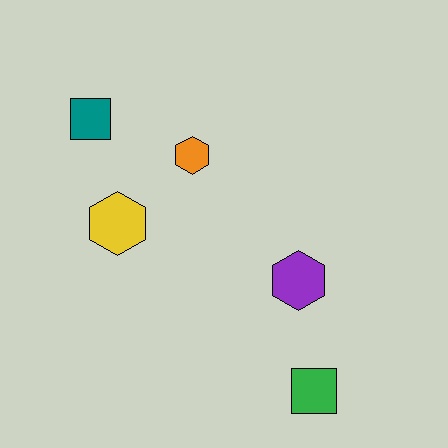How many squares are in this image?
There are 2 squares.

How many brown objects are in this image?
There are no brown objects.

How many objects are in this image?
There are 5 objects.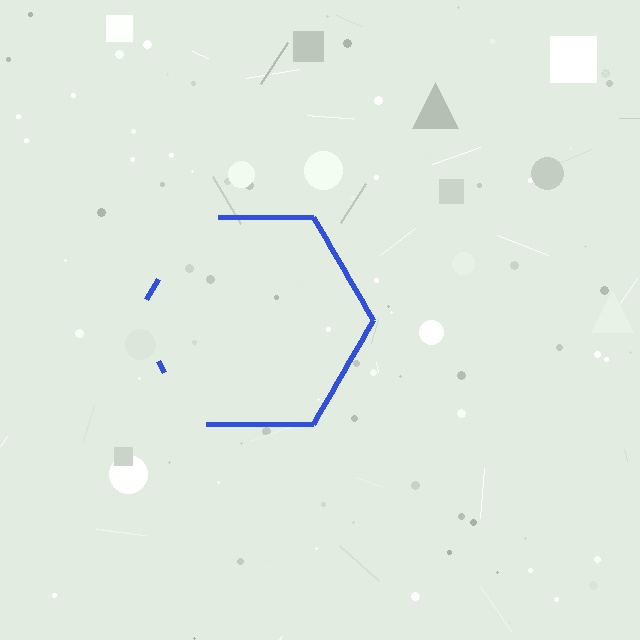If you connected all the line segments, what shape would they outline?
They would outline a hexagon.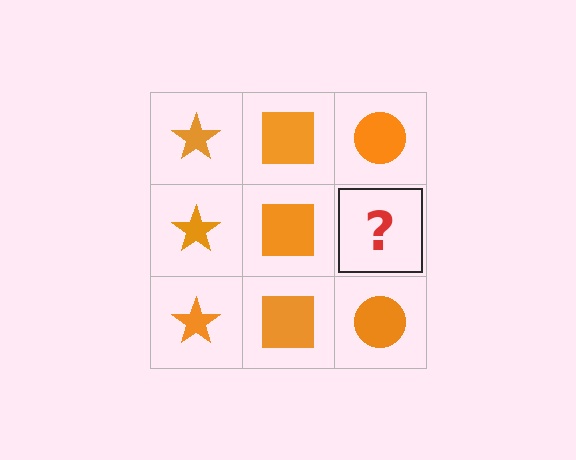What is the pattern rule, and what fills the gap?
The rule is that each column has a consistent shape. The gap should be filled with an orange circle.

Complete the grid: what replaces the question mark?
The question mark should be replaced with an orange circle.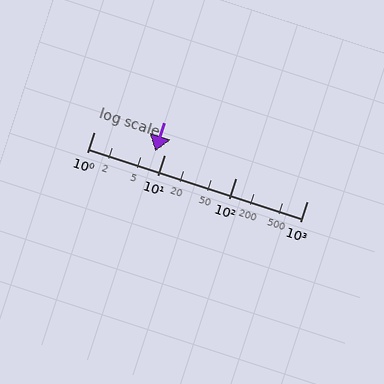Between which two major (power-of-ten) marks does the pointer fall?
The pointer is between 1 and 10.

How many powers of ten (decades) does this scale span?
The scale spans 3 decades, from 1 to 1000.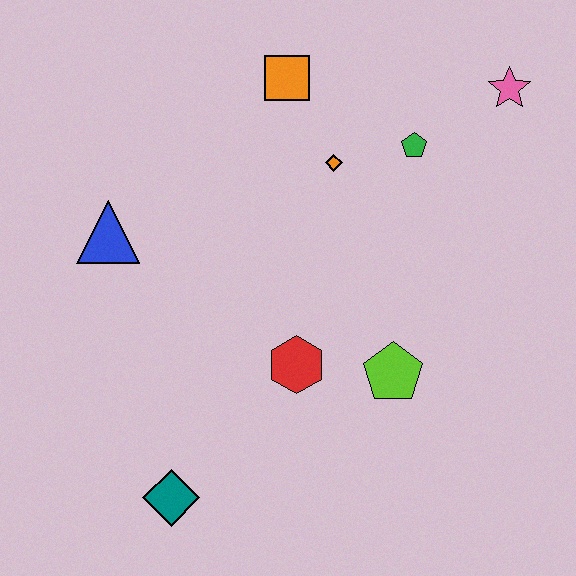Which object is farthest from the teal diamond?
The pink star is farthest from the teal diamond.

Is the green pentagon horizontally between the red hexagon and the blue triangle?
No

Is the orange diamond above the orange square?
No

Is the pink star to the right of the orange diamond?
Yes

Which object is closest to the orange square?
The orange diamond is closest to the orange square.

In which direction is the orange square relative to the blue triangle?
The orange square is to the right of the blue triangle.